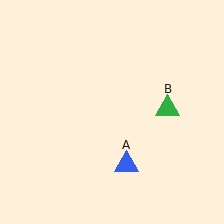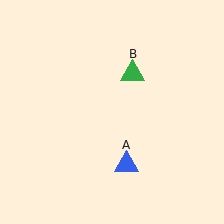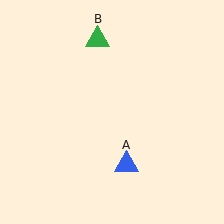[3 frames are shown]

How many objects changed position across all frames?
1 object changed position: green triangle (object B).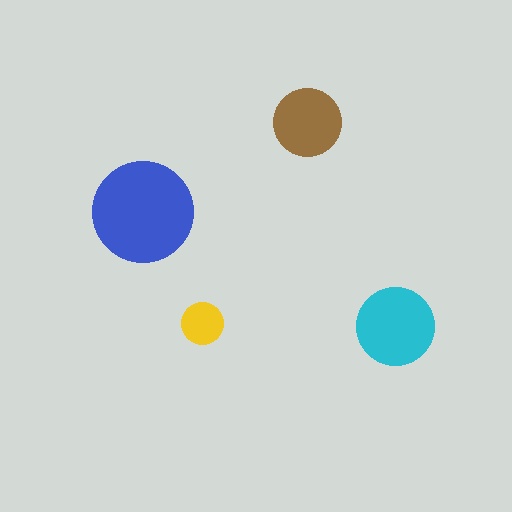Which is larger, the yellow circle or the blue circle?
The blue one.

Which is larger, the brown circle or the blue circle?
The blue one.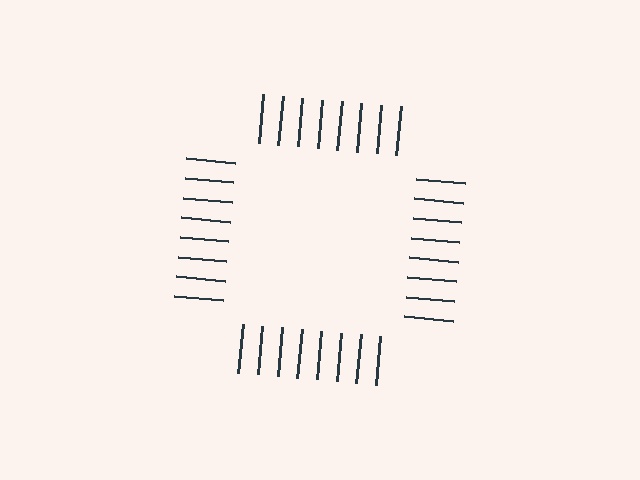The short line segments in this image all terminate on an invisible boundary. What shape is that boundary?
An illusory square — the line segments terminate on its edges but no continuous stroke is drawn.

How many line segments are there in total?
32 — 8 along each of the 4 edges.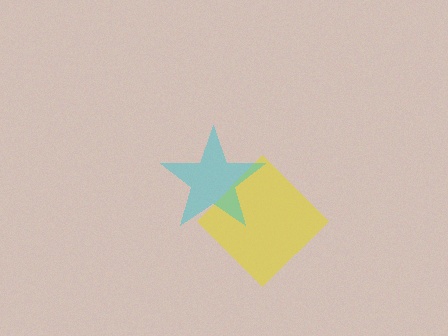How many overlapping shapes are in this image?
There are 2 overlapping shapes in the image.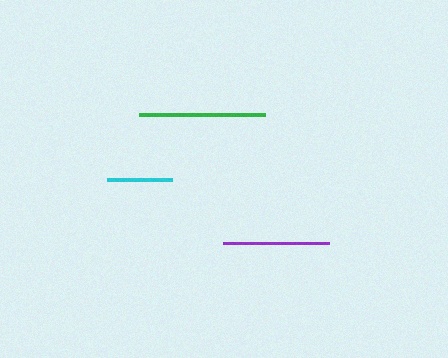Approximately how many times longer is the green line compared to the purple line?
The green line is approximately 1.2 times the length of the purple line.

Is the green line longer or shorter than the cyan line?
The green line is longer than the cyan line.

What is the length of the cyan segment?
The cyan segment is approximately 65 pixels long.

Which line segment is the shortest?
The cyan line is the shortest at approximately 65 pixels.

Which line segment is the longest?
The green line is the longest at approximately 126 pixels.